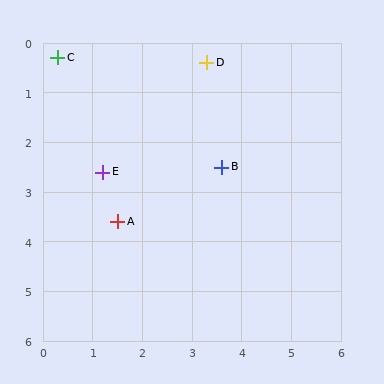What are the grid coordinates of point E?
Point E is at approximately (1.2, 2.6).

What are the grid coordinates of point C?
Point C is at approximately (0.3, 0.3).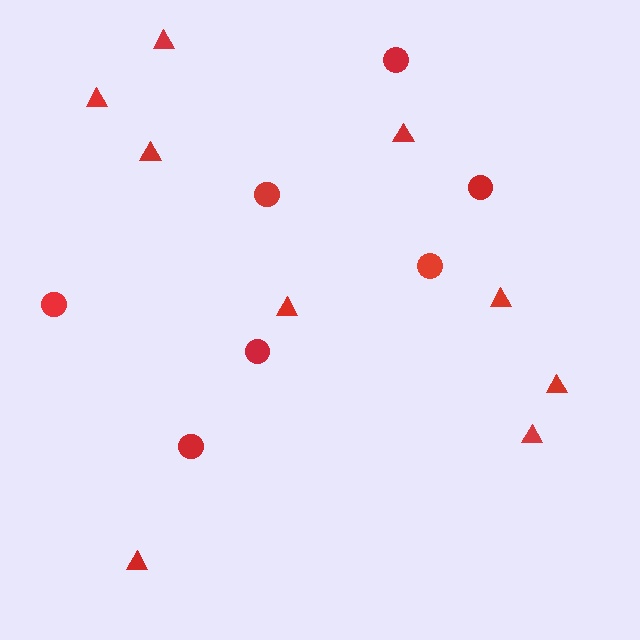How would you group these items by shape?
There are 2 groups: one group of circles (7) and one group of triangles (9).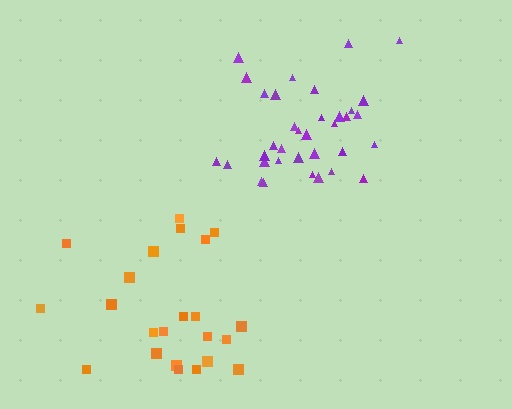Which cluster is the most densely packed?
Purple.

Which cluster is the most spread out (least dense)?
Orange.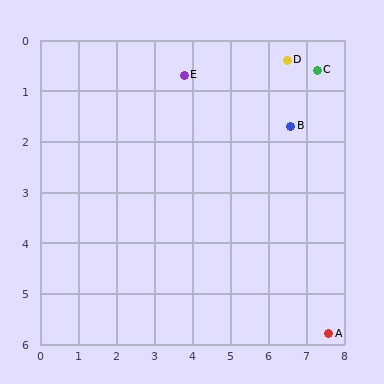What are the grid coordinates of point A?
Point A is at approximately (7.6, 5.8).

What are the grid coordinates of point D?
Point D is at approximately (6.5, 0.4).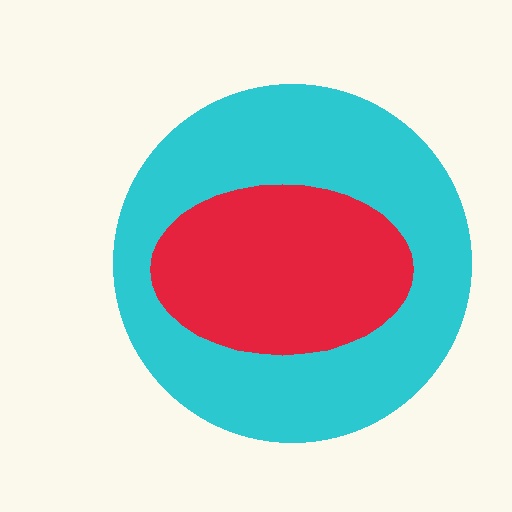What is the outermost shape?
The cyan circle.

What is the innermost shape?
The red ellipse.